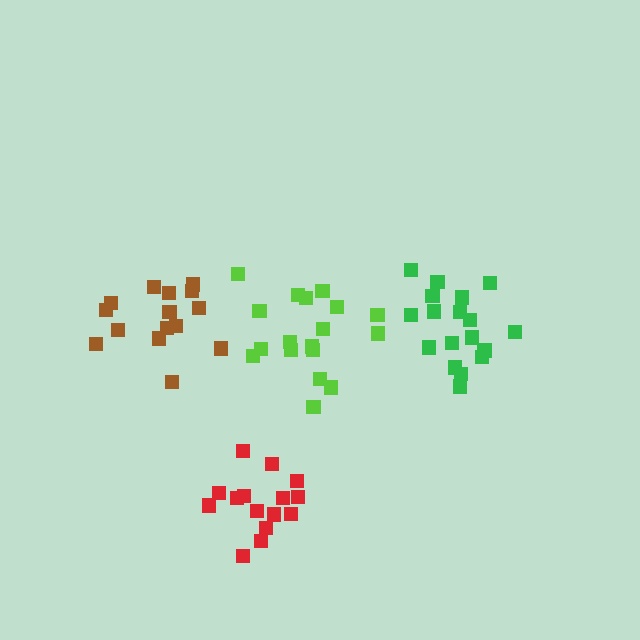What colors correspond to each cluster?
The clusters are colored: red, green, lime, brown.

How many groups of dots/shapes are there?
There are 4 groups.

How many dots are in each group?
Group 1: 15 dots, Group 2: 18 dots, Group 3: 18 dots, Group 4: 15 dots (66 total).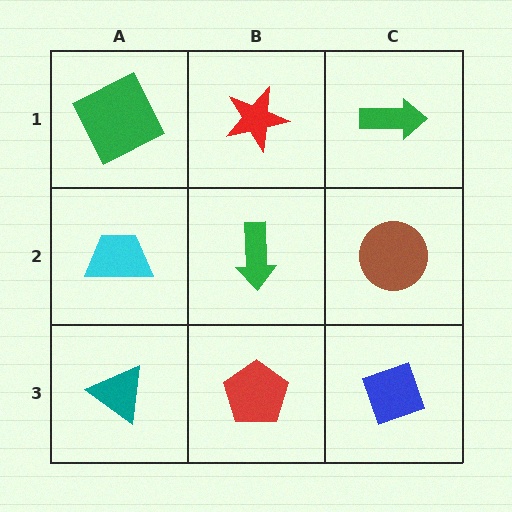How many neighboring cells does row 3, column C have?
2.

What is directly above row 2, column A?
A green square.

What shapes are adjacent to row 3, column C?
A brown circle (row 2, column C), a red pentagon (row 3, column B).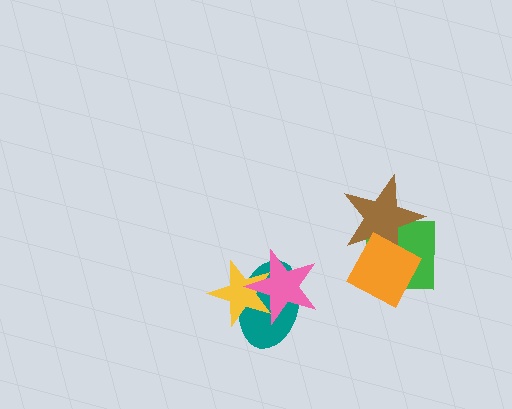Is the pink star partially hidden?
No, no other shape covers it.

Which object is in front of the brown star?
The orange square is in front of the brown star.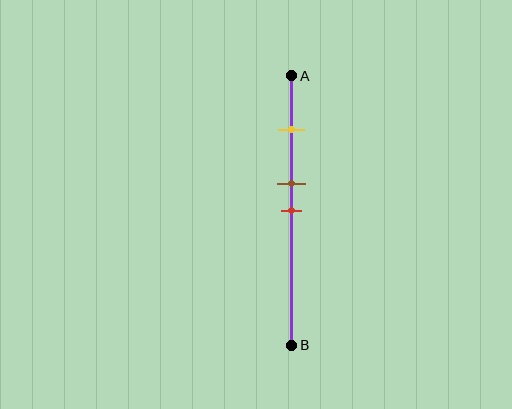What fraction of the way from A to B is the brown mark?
The brown mark is approximately 40% (0.4) of the way from A to B.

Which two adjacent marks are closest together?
The brown and red marks are the closest adjacent pair.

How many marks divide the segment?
There are 3 marks dividing the segment.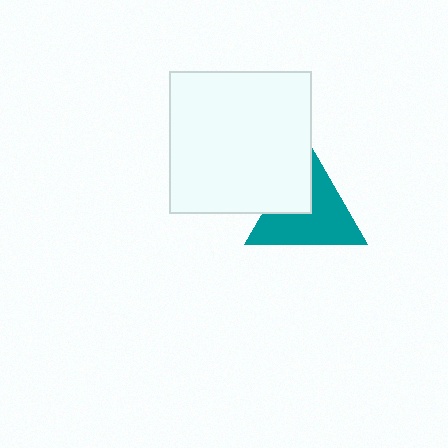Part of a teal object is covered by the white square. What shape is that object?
It is a triangle.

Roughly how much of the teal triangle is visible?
Most of it is visible (roughly 70%).